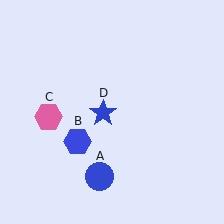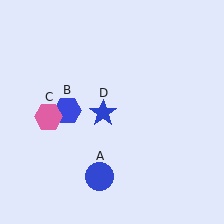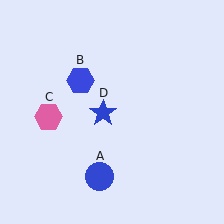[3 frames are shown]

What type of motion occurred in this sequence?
The blue hexagon (object B) rotated clockwise around the center of the scene.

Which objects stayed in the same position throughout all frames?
Blue circle (object A) and pink hexagon (object C) and blue star (object D) remained stationary.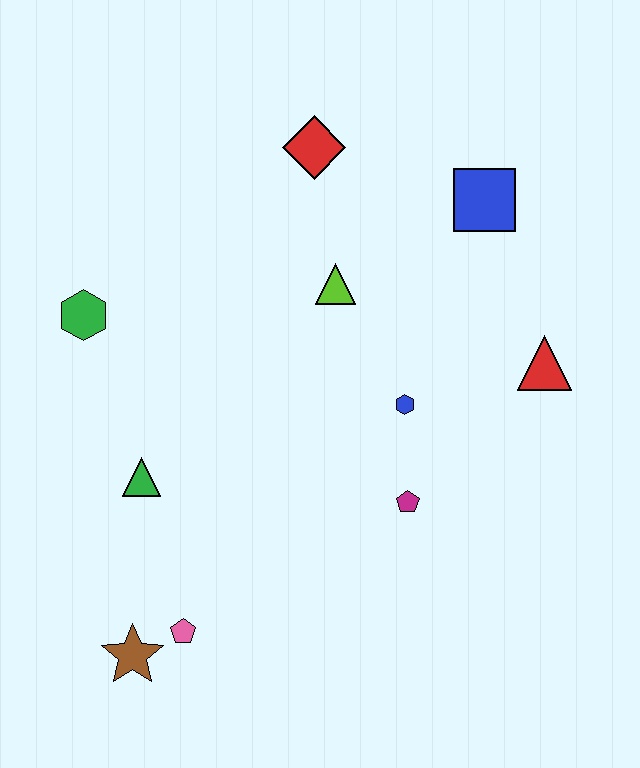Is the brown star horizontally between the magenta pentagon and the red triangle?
No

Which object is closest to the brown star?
The pink pentagon is closest to the brown star.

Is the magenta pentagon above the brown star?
Yes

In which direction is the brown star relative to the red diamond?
The brown star is below the red diamond.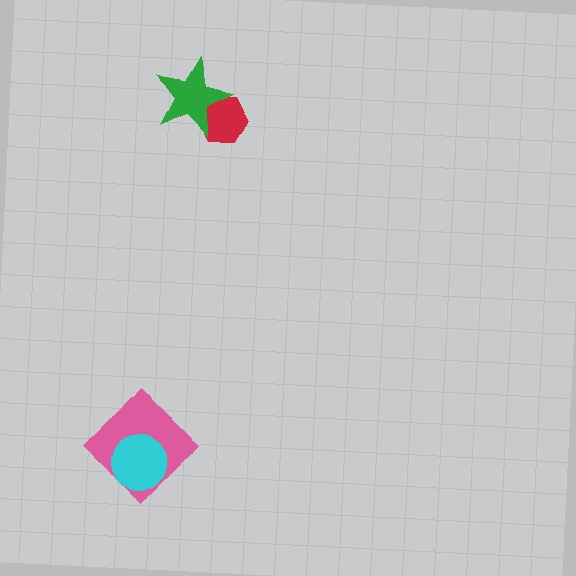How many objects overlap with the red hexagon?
1 object overlaps with the red hexagon.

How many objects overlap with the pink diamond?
1 object overlaps with the pink diamond.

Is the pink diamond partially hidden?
Yes, it is partially covered by another shape.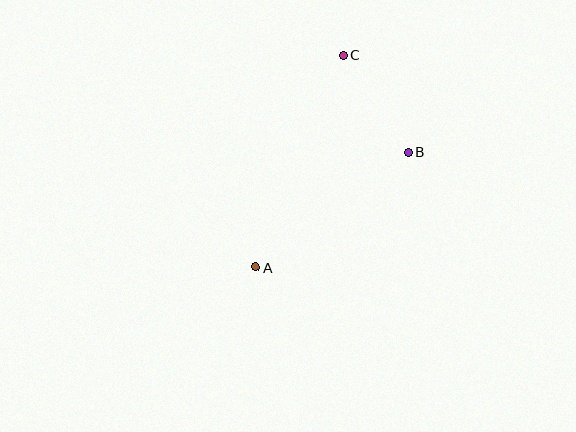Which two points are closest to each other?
Points B and C are closest to each other.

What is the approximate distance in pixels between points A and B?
The distance between A and B is approximately 191 pixels.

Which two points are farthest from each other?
Points A and C are farthest from each other.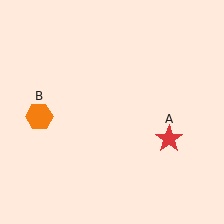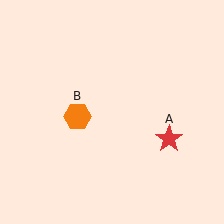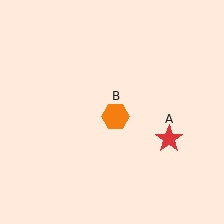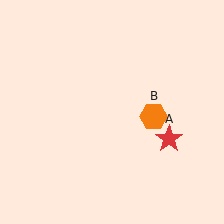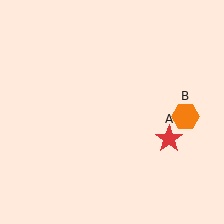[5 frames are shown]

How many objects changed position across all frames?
1 object changed position: orange hexagon (object B).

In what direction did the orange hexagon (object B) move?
The orange hexagon (object B) moved right.